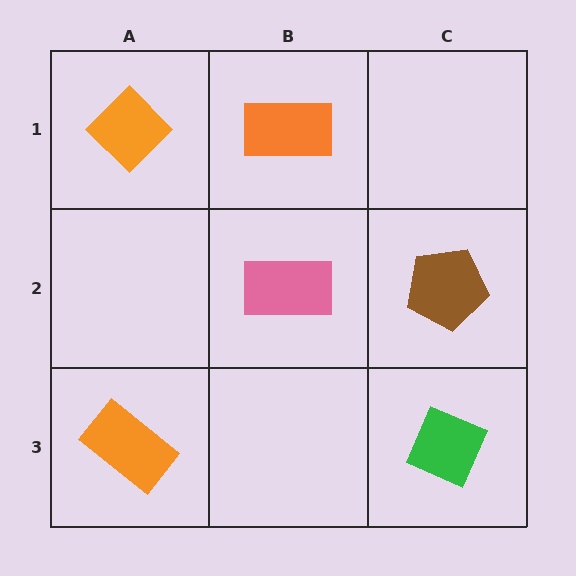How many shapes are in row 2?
2 shapes.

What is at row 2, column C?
A brown pentagon.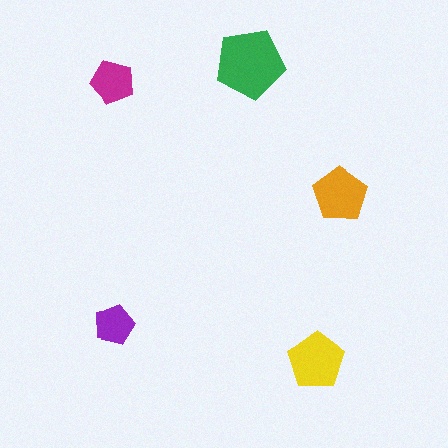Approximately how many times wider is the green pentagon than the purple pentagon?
About 1.5 times wider.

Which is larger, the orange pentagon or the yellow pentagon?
The yellow one.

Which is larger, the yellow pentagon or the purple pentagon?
The yellow one.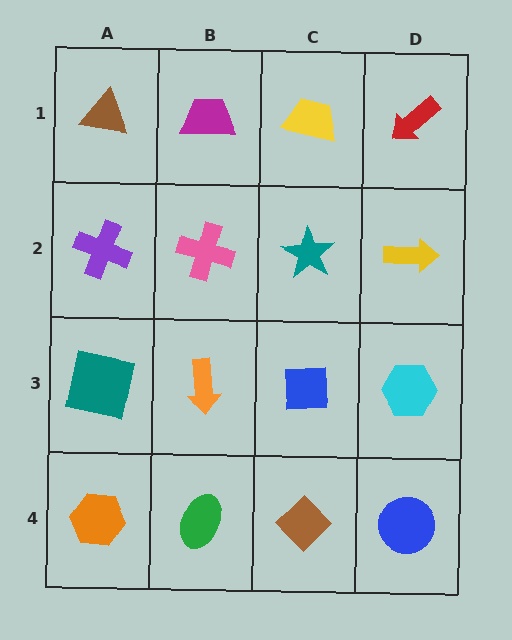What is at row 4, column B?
A green ellipse.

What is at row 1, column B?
A magenta trapezoid.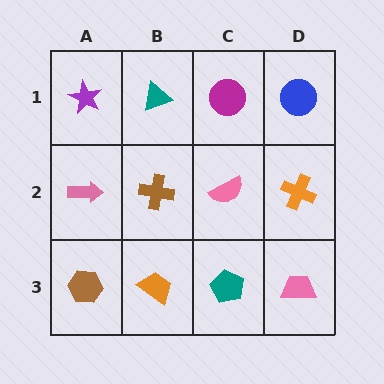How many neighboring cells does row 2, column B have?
4.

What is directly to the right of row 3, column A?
An orange trapezoid.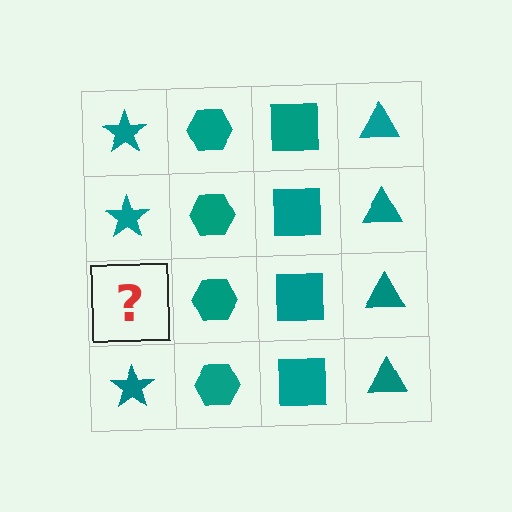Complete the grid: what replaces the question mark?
The question mark should be replaced with a teal star.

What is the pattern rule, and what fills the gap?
The rule is that each column has a consistent shape. The gap should be filled with a teal star.